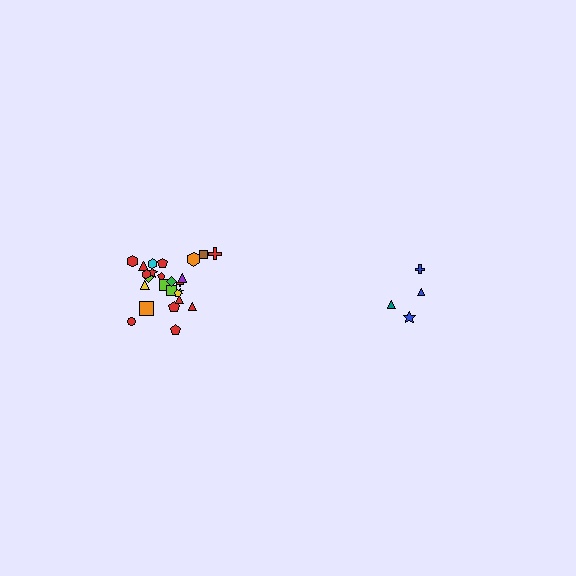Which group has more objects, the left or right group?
The left group.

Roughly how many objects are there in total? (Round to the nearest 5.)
Roughly 30 objects in total.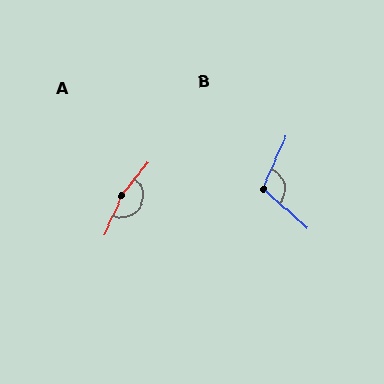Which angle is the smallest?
B, at approximately 108 degrees.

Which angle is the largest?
A, at approximately 164 degrees.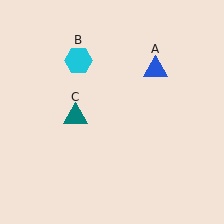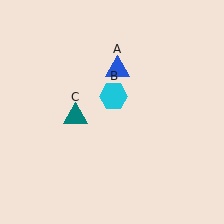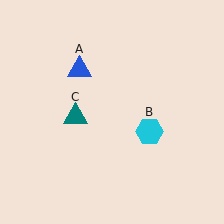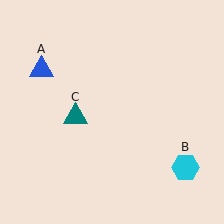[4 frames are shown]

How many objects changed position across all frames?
2 objects changed position: blue triangle (object A), cyan hexagon (object B).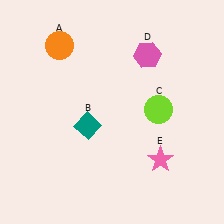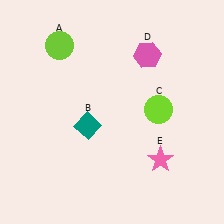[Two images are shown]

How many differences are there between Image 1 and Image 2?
There is 1 difference between the two images.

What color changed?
The circle (A) changed from orange in Image 1 to lime in Image 2.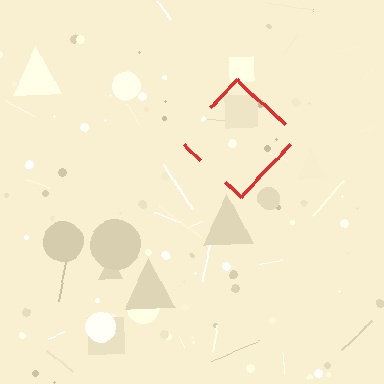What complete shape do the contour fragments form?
The contour fragments form a diamond.